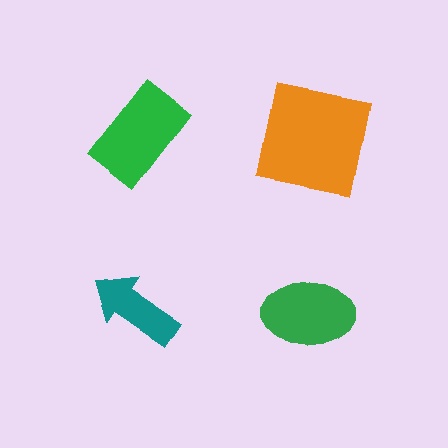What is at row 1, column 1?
A green rectangle.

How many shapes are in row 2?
2 shapes.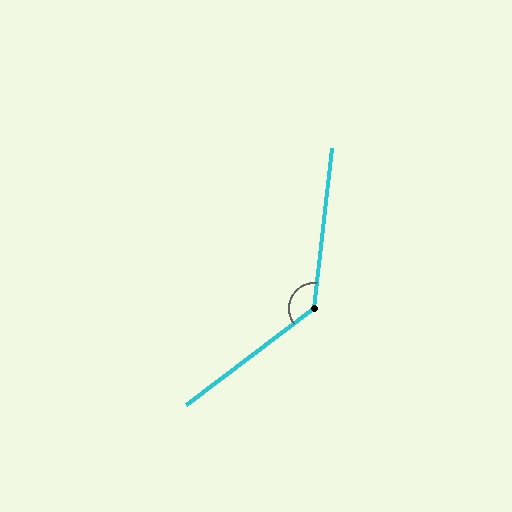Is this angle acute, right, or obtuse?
It is obtuse.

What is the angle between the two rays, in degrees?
Approximately 134 degrees.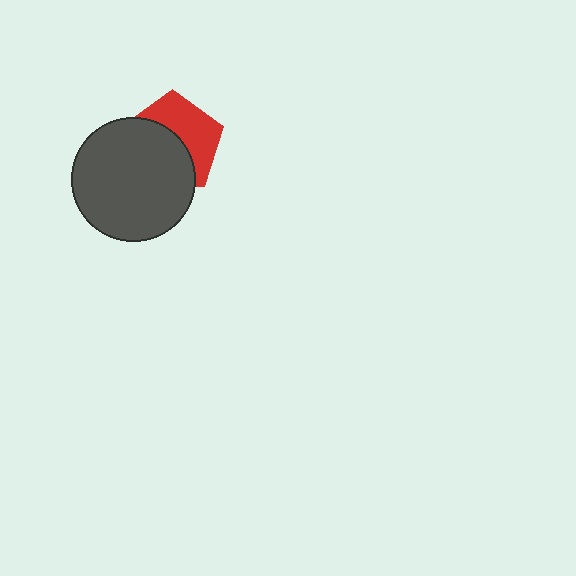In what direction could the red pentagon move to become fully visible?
The red pentagon could move toward the upper-right. That would shift it out from behind the dark gray circle entirely.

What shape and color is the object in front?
The object in front is a dark gray circle.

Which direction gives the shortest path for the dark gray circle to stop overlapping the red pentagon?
Moving toward the lower-left gives the shortest separation.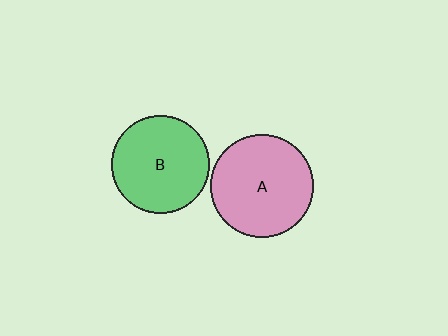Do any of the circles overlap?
No, none of the circles overlap.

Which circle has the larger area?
Circle A (pink).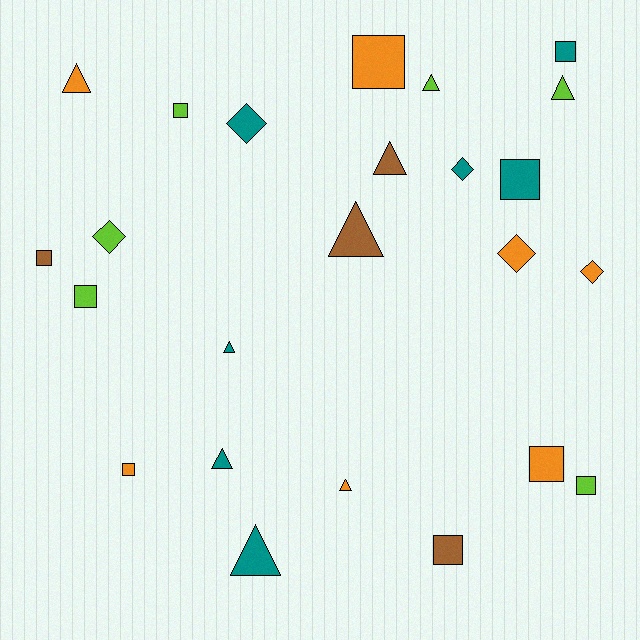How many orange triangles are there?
There are 2 orange triangles.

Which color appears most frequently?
Orange, with 7 objects.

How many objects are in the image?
There are 24 objects.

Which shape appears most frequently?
Square, with 10 objects.